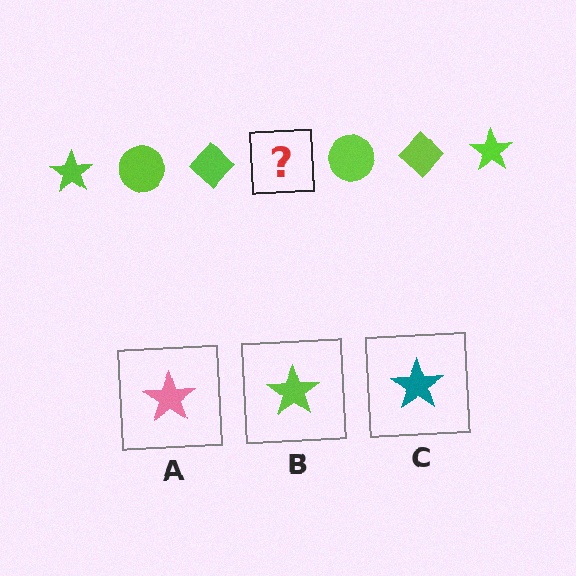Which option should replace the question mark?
Option B.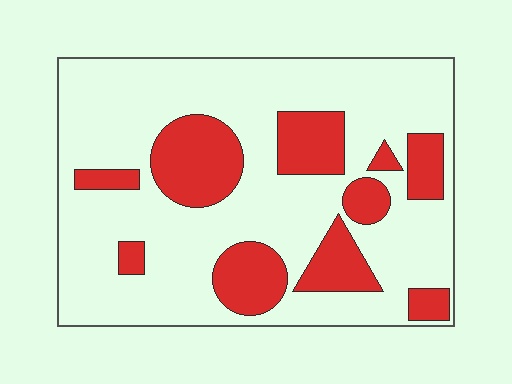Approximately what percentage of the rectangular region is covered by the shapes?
Approximately 25%.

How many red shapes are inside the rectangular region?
10.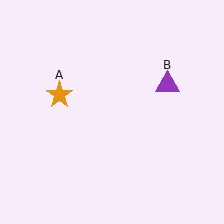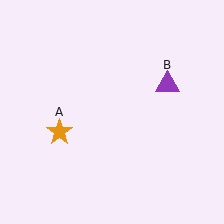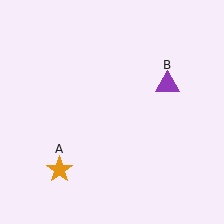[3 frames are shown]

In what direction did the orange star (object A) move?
The orange star (object A) moved down.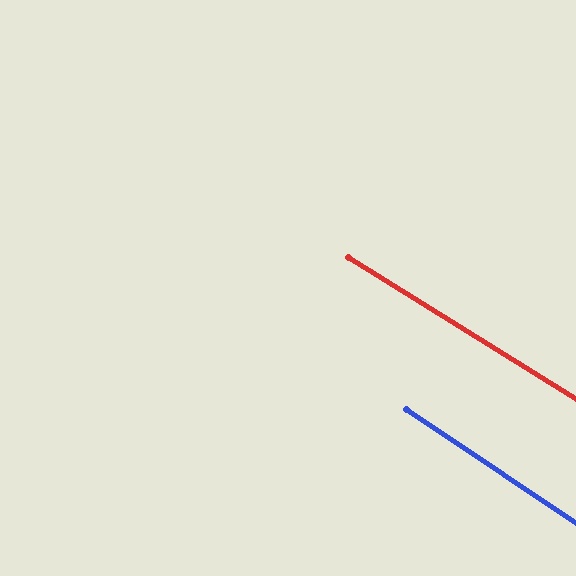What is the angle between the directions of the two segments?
Approximately 2 degrees.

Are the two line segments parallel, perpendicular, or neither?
Parallel — their directions differ by only 1.8°.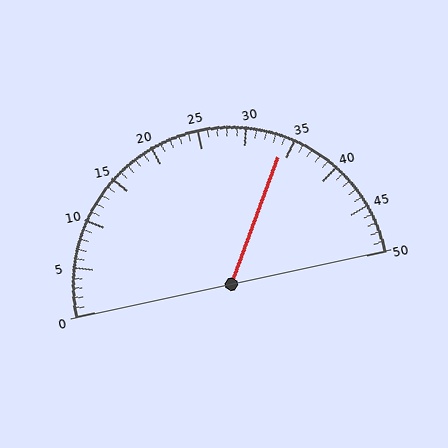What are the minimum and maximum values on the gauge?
The gauge ranges from 0 to 50.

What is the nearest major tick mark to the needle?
The nearest major tick mark is 35.